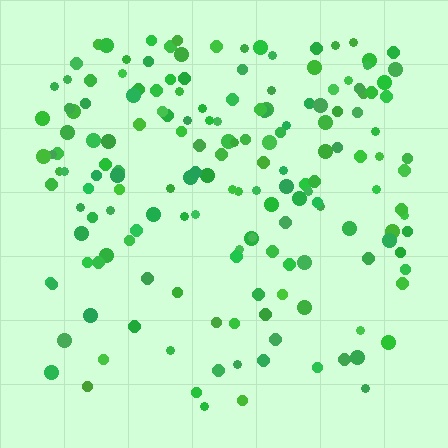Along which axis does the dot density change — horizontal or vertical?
Vertical.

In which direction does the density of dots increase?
From bottom to top, with the top side densest.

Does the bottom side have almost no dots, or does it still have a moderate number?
Still a moderate number, just noticeably fewer than the top.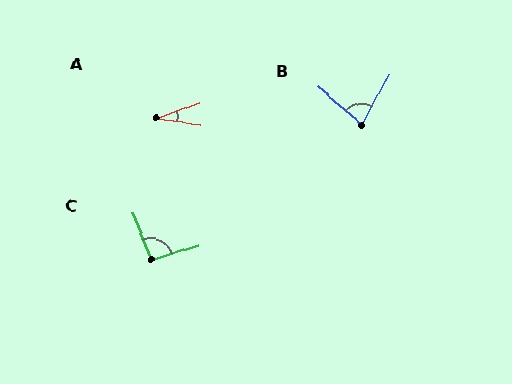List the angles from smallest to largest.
A (28°), B (78°), C (94°).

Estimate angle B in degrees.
Approximately 78 degrees.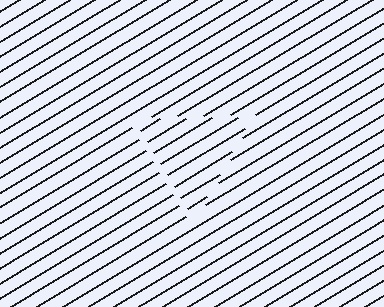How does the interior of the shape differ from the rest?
The interior of the shape contains the same grating, shifted by half a period — the contour is defined by the phase discontinuity where line-ends from the inner and outer gratings abut.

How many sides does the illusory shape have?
3 sides — the line-ends trace a triangle.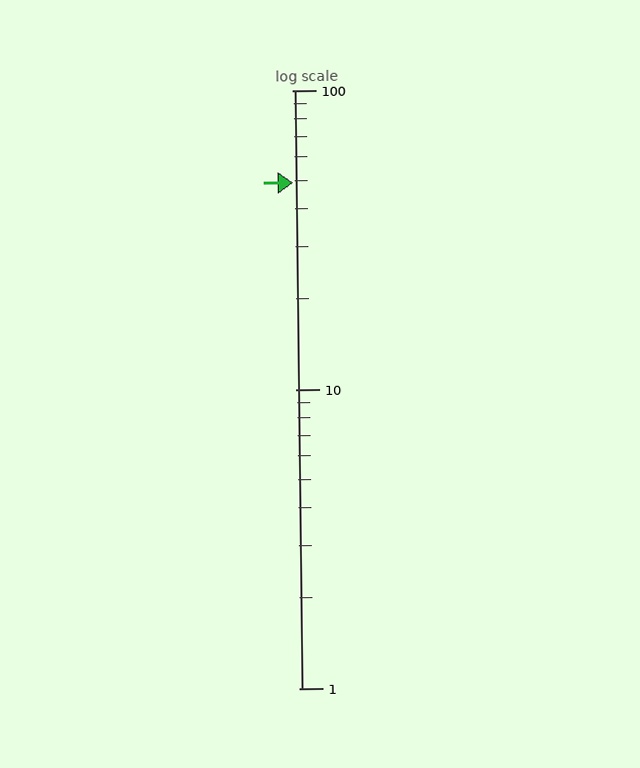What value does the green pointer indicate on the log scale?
The pointer indicates approximately 49.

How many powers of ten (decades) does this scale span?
The scale spans 2 decades, from 1 to 100.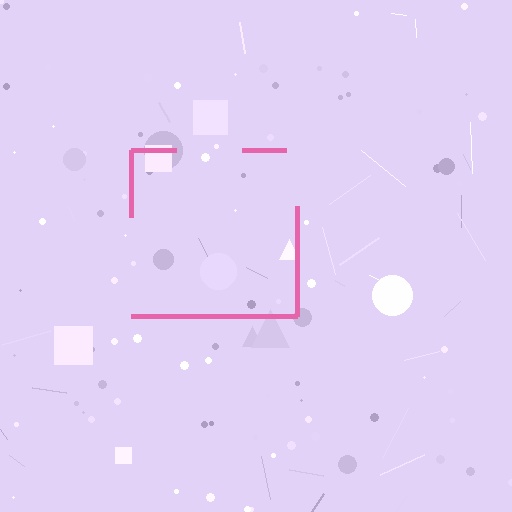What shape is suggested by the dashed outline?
The dashed outline suggests a square.